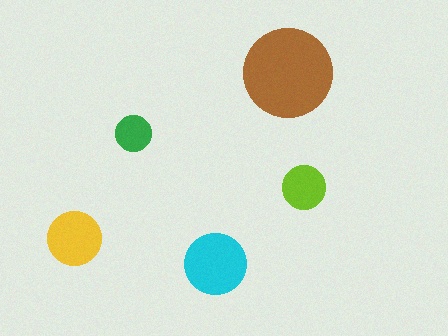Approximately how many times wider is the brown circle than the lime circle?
About 2 times wider.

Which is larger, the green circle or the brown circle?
The brown one.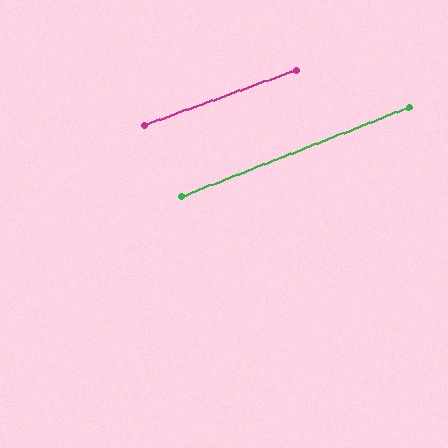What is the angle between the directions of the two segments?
Approximately 1 degree.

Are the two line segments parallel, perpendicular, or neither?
Parallel — their directions differ by only 1.4°.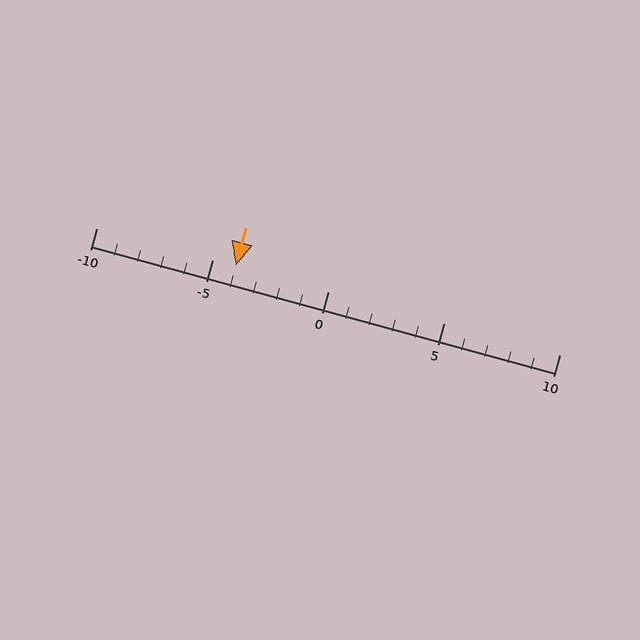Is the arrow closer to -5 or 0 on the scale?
The arrow is closer to -5.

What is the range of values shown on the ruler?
The ruler shows values from -10 to 10.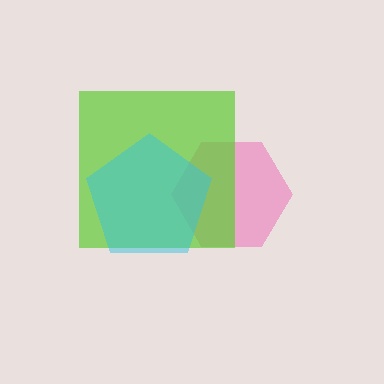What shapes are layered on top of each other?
The layered shapes are: a pink hexagon, a lime square, a cyan pentagon.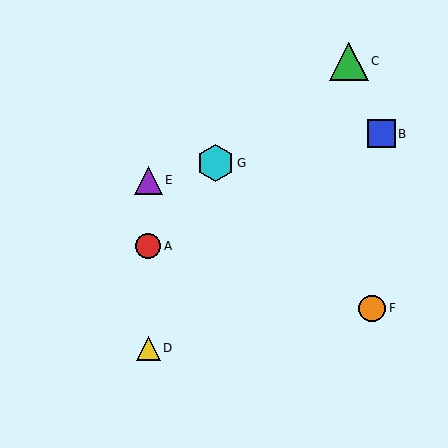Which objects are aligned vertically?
Objects A, D, E are aligned vertically.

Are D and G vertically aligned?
No, D is at x≈148 and G is at x≈215.